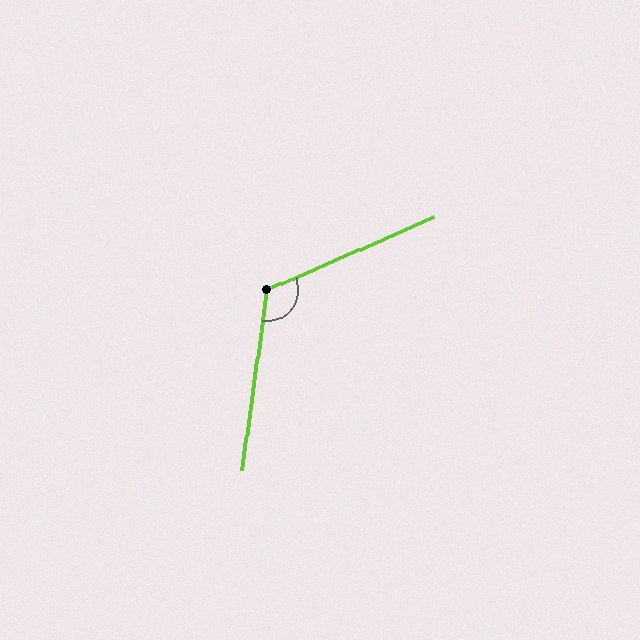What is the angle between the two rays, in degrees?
Approximately 121 degrees.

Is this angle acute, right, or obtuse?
It is obtuse.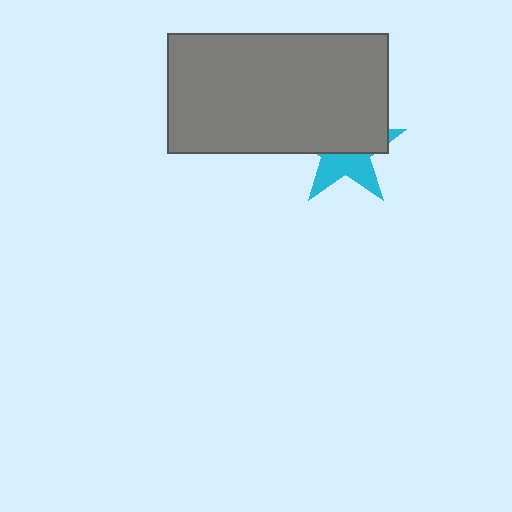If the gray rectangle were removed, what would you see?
You would see the complete cyan star.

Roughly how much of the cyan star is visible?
A small part of it is visible (roughly 43%).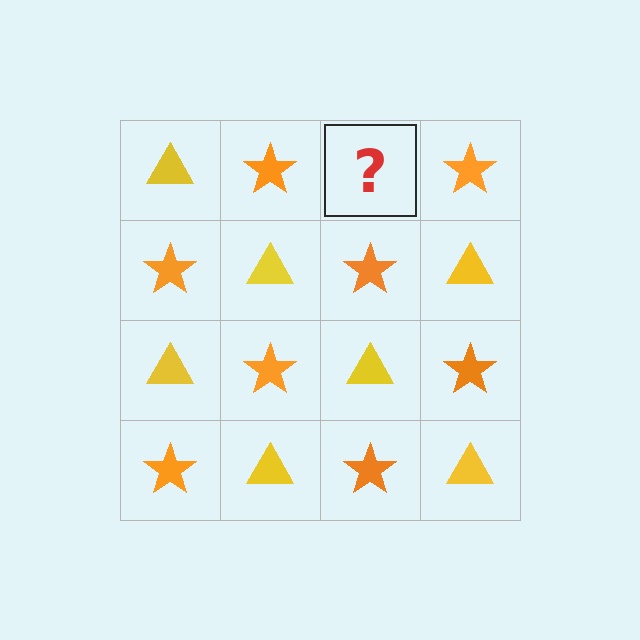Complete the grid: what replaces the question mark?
The question mark should be replaced with a yellow triangle.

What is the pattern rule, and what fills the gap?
The rule is that it alternates yellow triangle and orange star in a checkerboard pattern. The gap should be filled with a yellow triangle.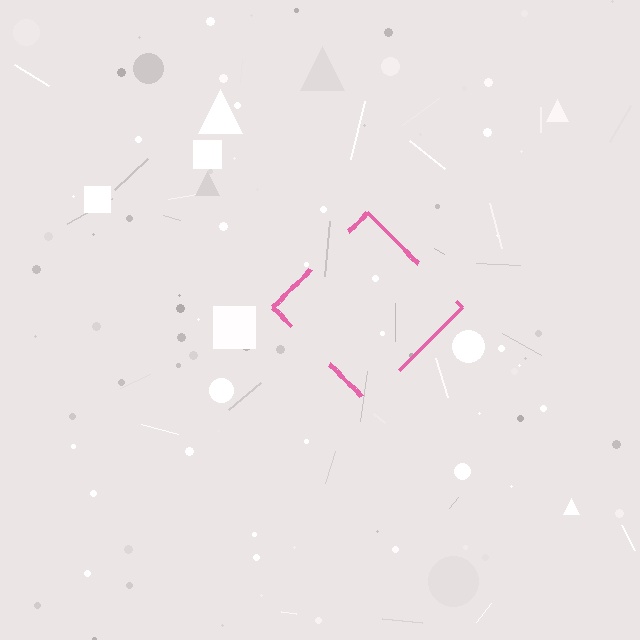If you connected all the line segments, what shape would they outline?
They would outline a diamond.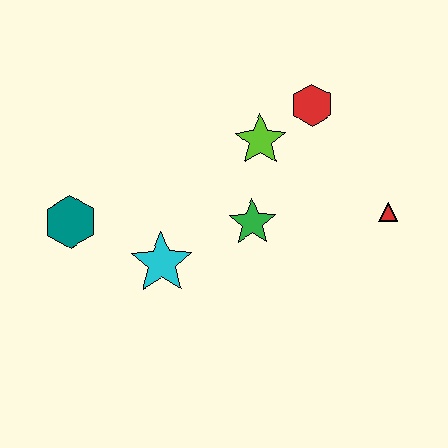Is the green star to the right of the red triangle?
No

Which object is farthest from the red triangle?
The teal hexagon is farthest from the red triangle.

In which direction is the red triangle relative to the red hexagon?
The red triangle is below the red hexagon.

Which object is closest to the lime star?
The red hexagon is closest to the lime star.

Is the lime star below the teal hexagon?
No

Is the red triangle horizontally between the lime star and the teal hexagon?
No